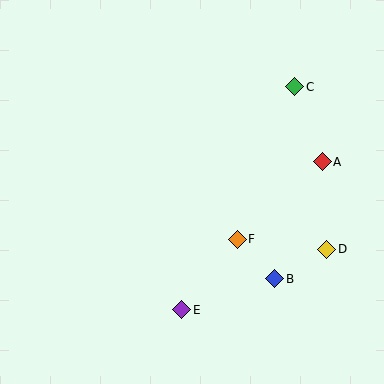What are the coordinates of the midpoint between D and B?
The midpoint between D and B is at (301, 264).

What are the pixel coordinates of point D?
Point D is at (327, 249).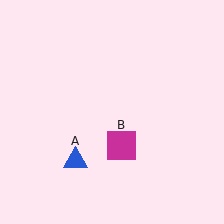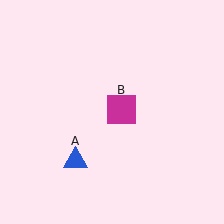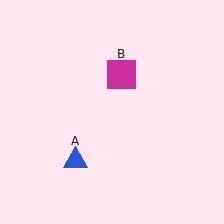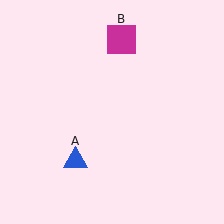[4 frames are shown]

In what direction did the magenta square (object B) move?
The magenta square (object B) moved up.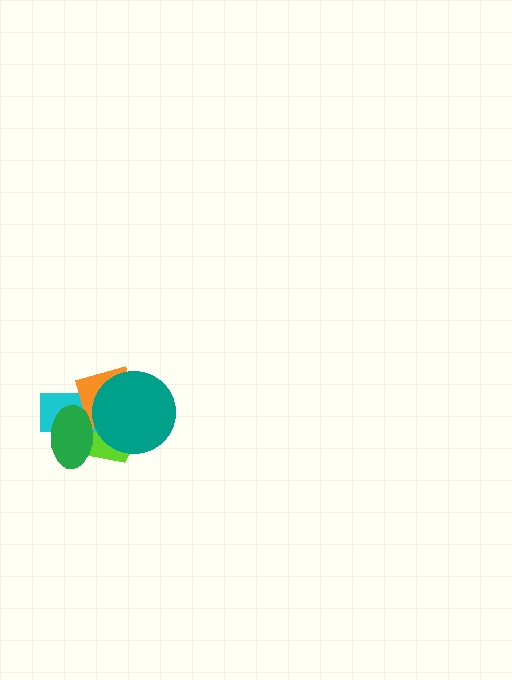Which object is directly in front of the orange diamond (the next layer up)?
The teal circle is directly in front of the orange diamond.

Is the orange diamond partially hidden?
Yes, it is partially covered by another shape.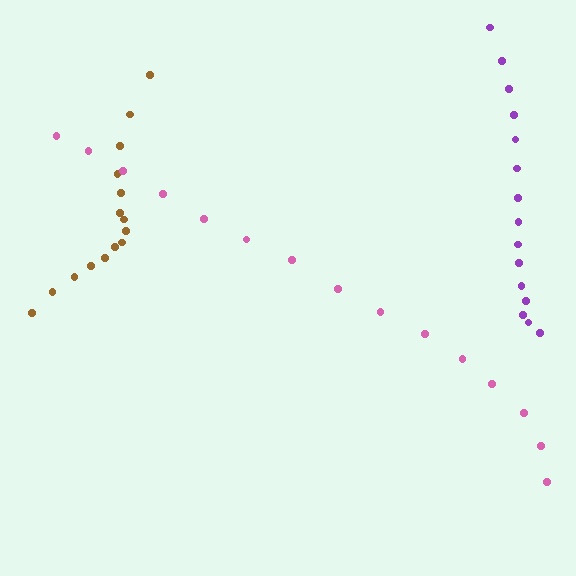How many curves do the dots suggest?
There are 3 distinct paths.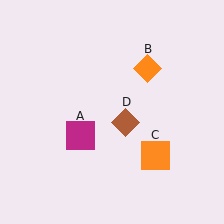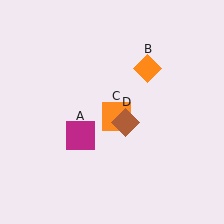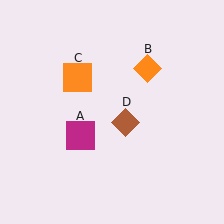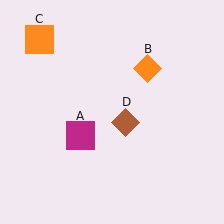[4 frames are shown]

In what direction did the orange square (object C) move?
The orange square (object C) moved up and to the left.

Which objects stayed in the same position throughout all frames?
Magenta square (object A) and orange diamond (object B) and brown diamond (object D) remained stationary.